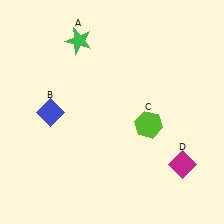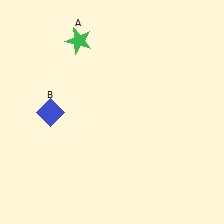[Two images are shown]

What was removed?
The magenta diamond (D), the lime hexagon (C) were removed in Image 2.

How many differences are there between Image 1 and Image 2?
There are 2 differences between the two images.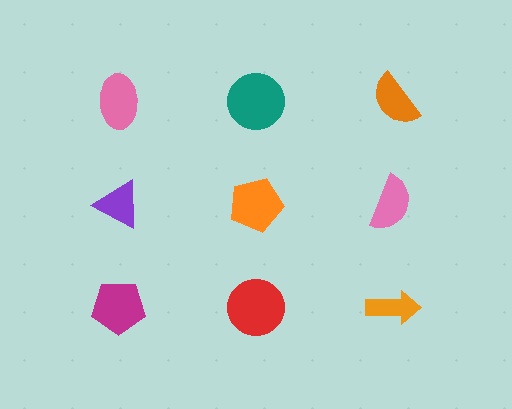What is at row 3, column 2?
A red circle.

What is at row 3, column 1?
A magenta pentagon.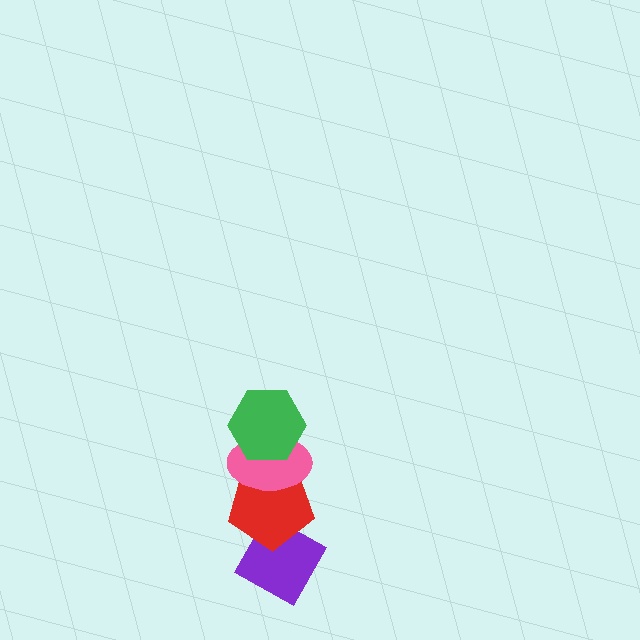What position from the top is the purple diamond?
The purple diamond is 4th from the top.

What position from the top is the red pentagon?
The red pentagon is 3rd from the top.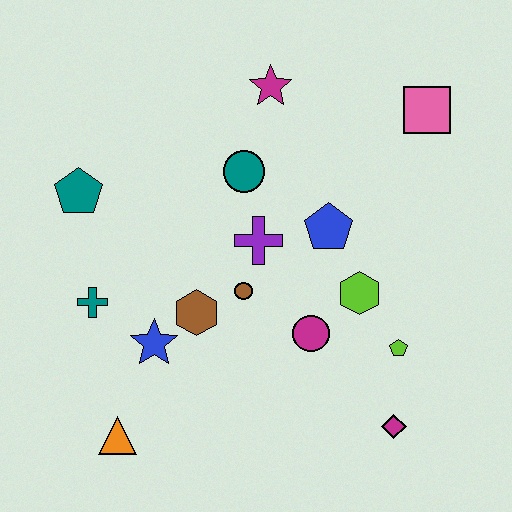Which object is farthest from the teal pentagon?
The magenta diamond is farthest from the teal pentagon.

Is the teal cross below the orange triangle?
No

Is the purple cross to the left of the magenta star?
Yes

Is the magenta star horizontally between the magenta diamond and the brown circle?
Yes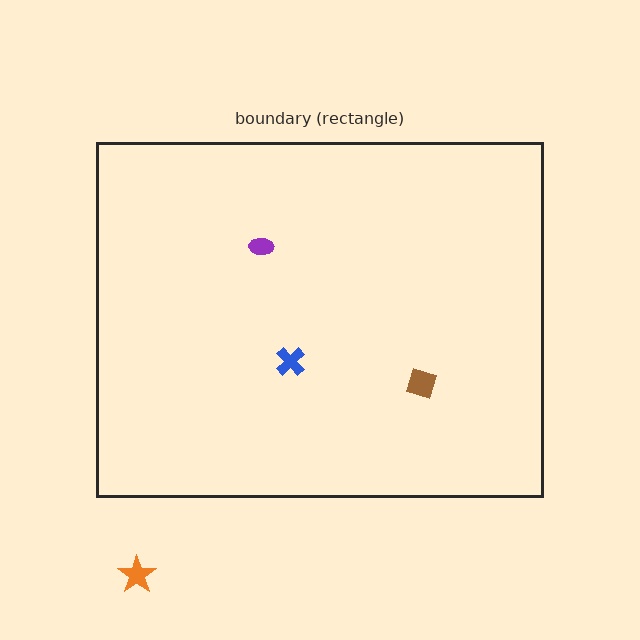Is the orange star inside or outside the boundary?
Outside.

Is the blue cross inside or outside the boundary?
Inside.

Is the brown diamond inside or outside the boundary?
Inside.